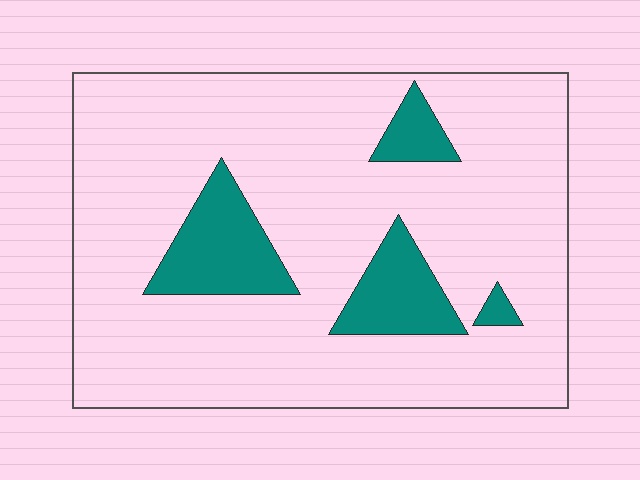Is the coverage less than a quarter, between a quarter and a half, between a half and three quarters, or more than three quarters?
Less than a quarter.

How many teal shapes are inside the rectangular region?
4.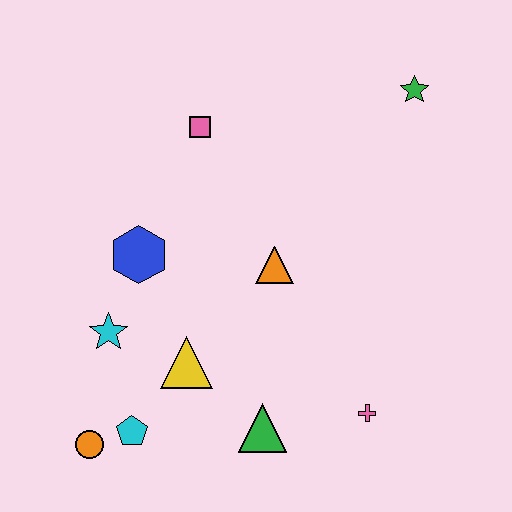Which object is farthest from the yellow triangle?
The green star is farthest from the yellow triangle.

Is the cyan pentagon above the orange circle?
Yes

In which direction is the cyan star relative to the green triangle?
The cyan star is to the left of the green triangle.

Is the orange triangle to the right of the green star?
No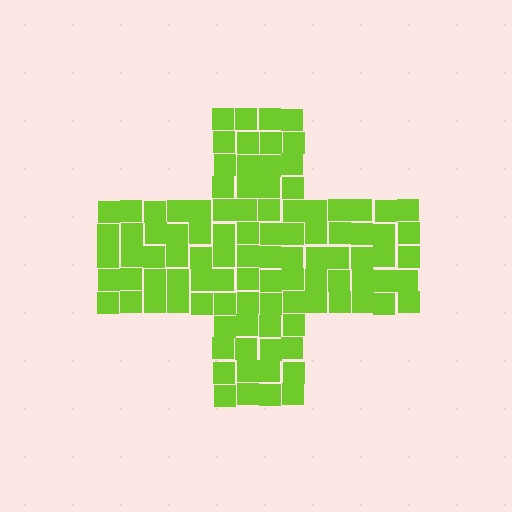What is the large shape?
The large shape is a cross.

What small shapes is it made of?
It is made of small squares.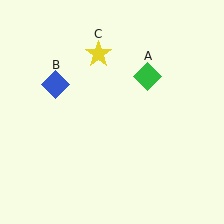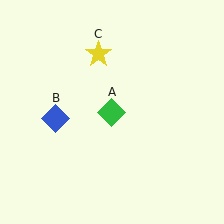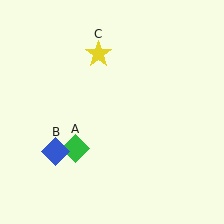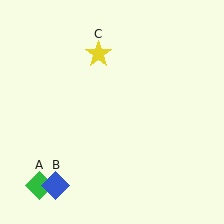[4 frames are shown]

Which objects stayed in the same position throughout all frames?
Yellow star (object C) remained stationary.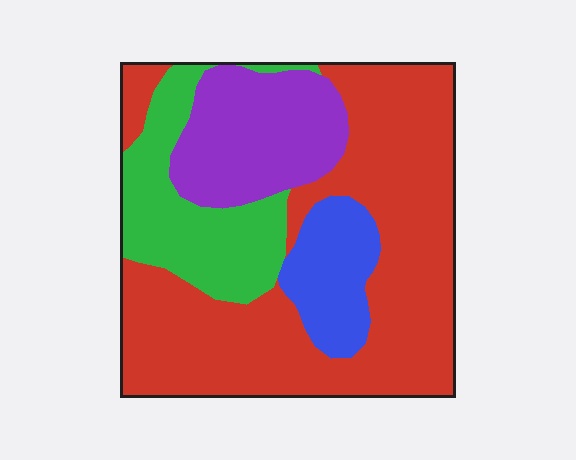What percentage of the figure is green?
Green covers around 20% of the figure.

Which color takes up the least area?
Blue, at roughly 10%.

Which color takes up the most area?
Red, at roughly 55%.